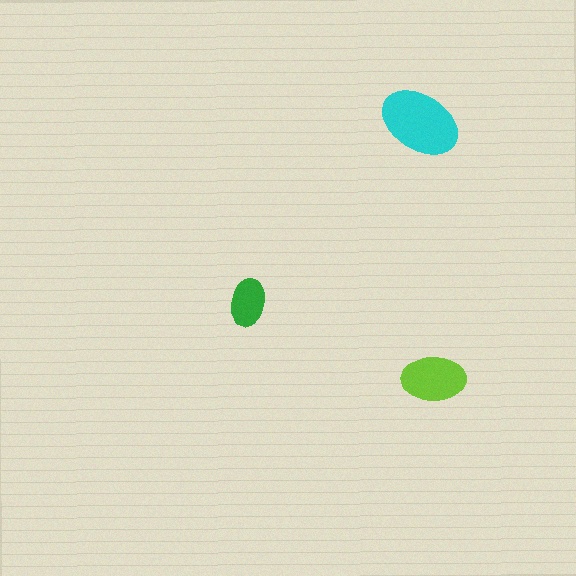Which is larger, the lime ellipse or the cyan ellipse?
The cyan one.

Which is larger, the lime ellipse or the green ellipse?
The lime one.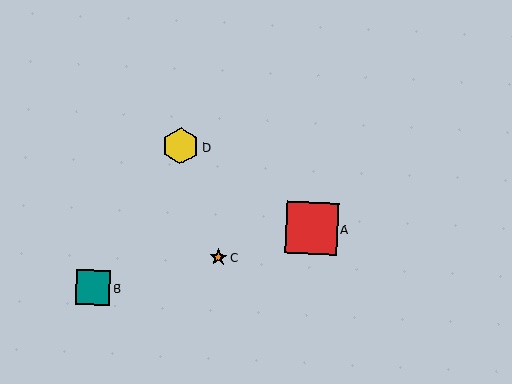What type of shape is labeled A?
Shape A is a red square.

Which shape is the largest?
The red square (labeled A) is the largest.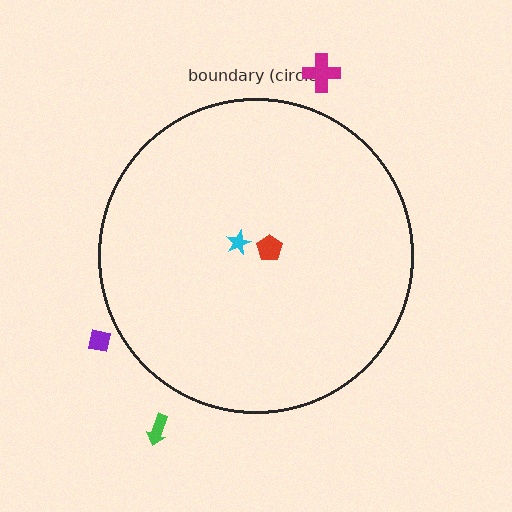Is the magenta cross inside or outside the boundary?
Outside.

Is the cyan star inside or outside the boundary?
Inside.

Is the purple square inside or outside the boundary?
Outside.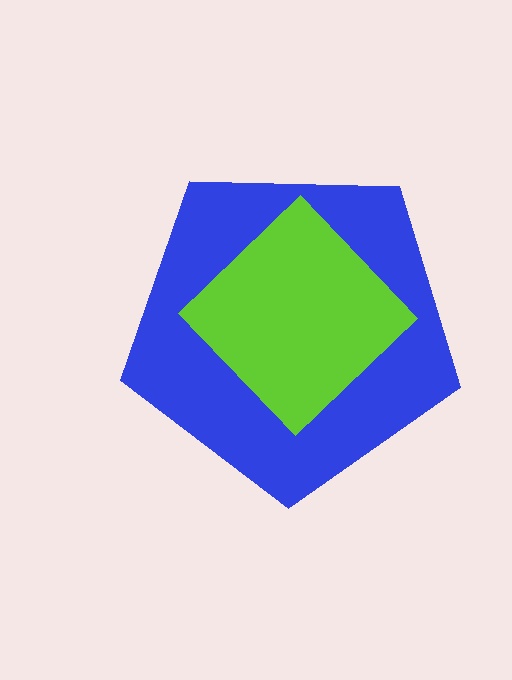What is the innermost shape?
The lime diamond.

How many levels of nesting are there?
2.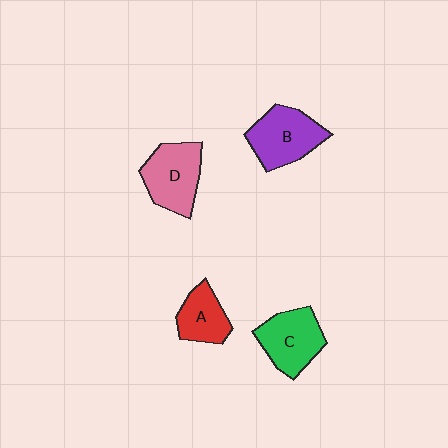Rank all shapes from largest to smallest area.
From largest to smallest: B (purple), D (pink), C (green), A (red).